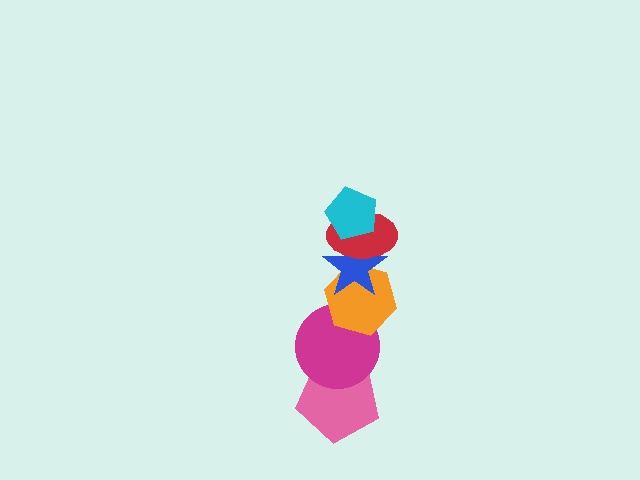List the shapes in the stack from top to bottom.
From top to bottom: the cyan pentagon, the red ellipse, the blue star, the orange hexagon, the magenta circle, the pink pentagon.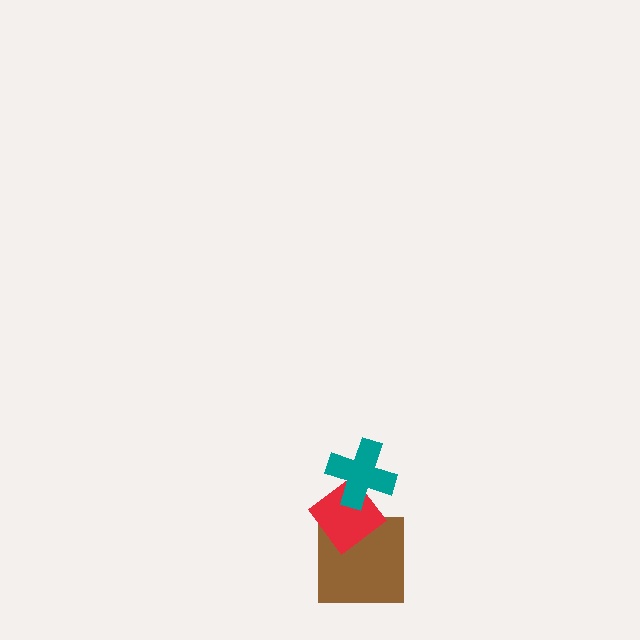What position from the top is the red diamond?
The red diamond is 2nd from the top.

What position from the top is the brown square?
The brown square is 3rd from the top.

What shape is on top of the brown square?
The red diamond is on top of the brown square.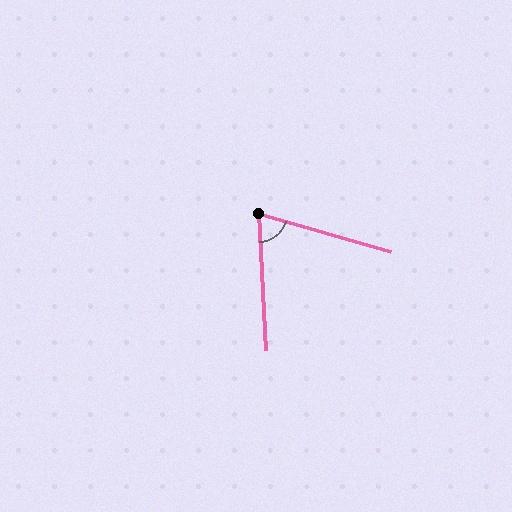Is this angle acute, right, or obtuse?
It is acute.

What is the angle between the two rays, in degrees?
Approximately 71 degrees.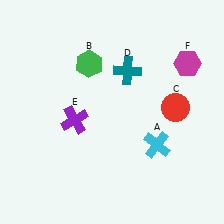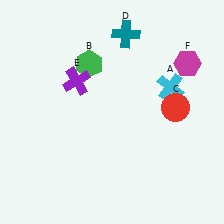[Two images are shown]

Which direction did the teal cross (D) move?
The teal cross (D) moved up.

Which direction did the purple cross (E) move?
The purple cross (E) moved up.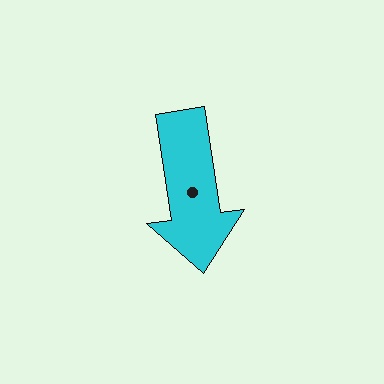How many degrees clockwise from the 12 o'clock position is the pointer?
Approximately 172 degrees.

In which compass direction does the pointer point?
South.